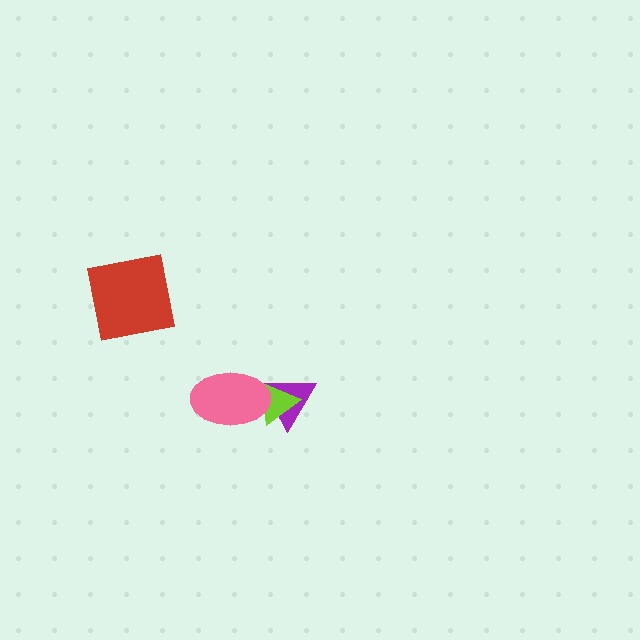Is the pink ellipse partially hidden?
No, no other shape covers it.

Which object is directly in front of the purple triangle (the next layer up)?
The lime triangle is directly in front of the purple triangle.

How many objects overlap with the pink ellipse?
2 objects overlap with the pink ellipse.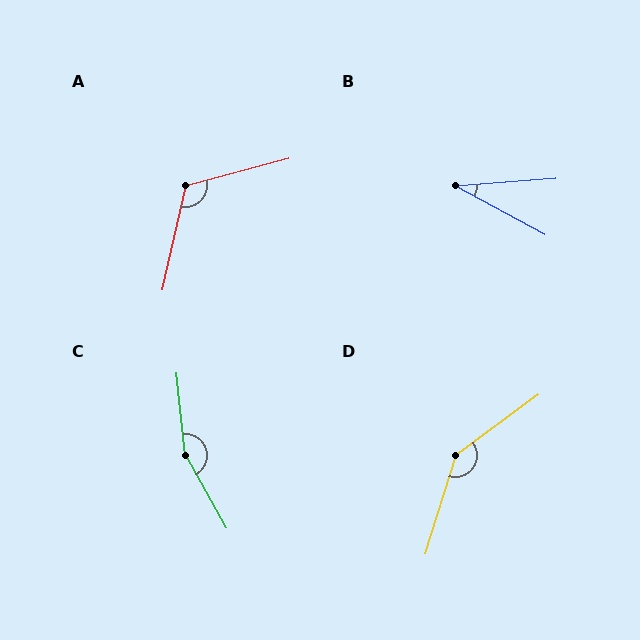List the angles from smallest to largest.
B (32°), A (118°), D (143°), C (157°).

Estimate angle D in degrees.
Approximately 143 degrees.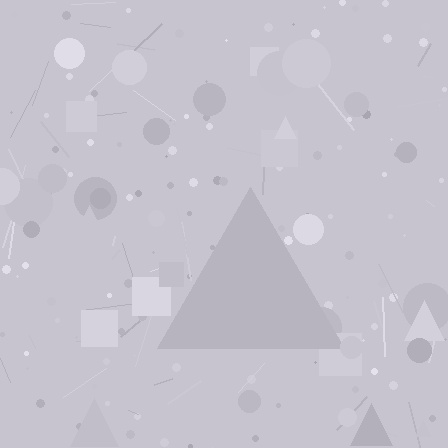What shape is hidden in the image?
A triangle is hidden in the image.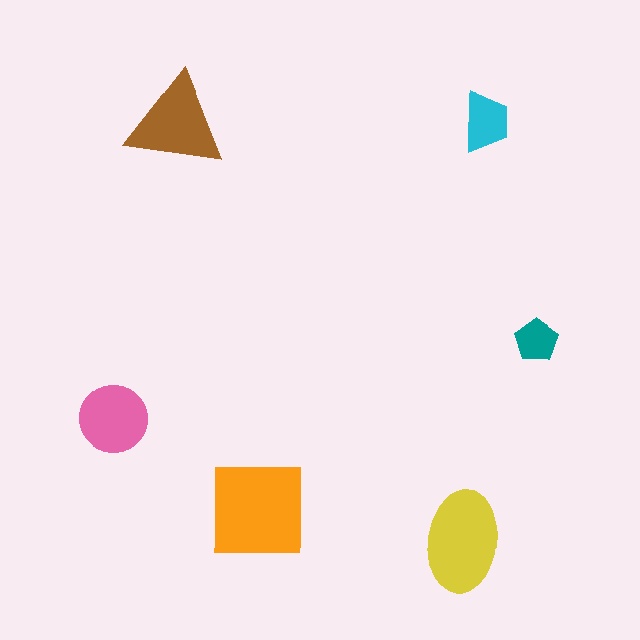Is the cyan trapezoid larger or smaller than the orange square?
Smaller.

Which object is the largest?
The orange square.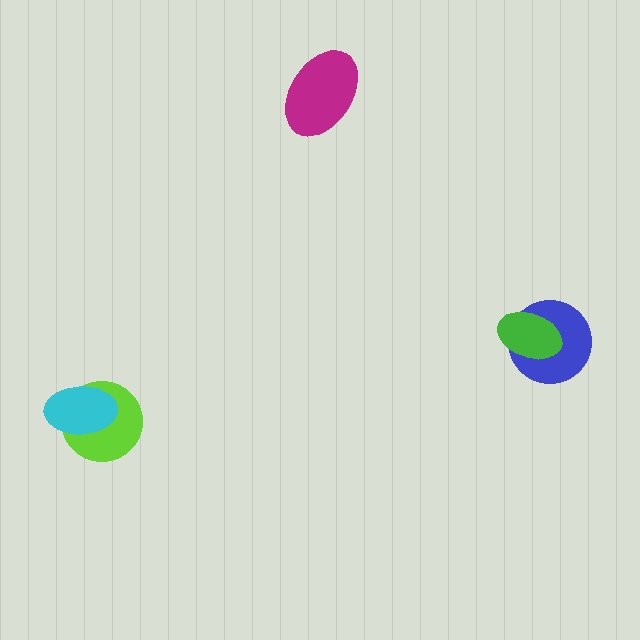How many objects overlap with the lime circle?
1 object overlaps with the lime circle.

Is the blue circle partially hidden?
Yes, it is partially covered by another shape.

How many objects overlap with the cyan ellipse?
1 object overlaps with the cyan ellipse.